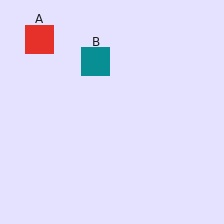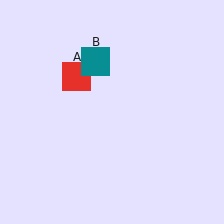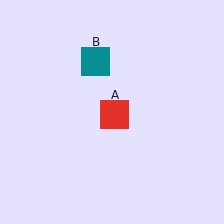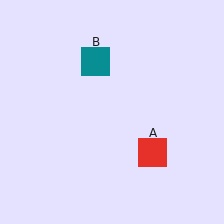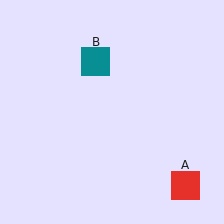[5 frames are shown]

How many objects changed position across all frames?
1 object changed position: red square (object A).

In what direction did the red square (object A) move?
The red square (object A) moved down and to the right.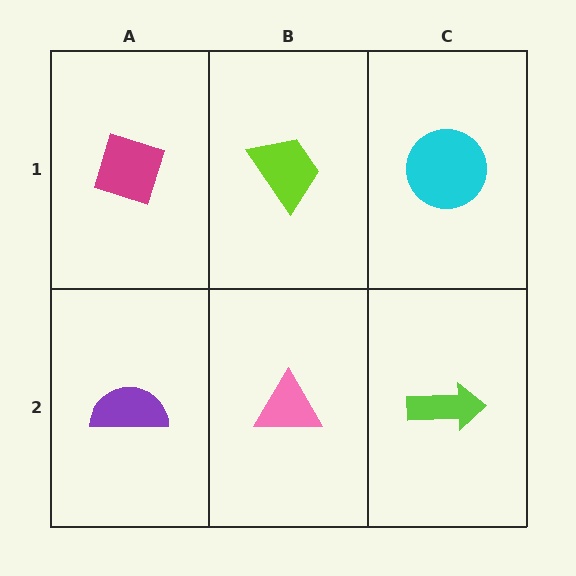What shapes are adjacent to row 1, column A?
A purple semicircle (row 2, column A), a lime trapezoid (row 1, column B).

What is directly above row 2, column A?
A magenta diamond.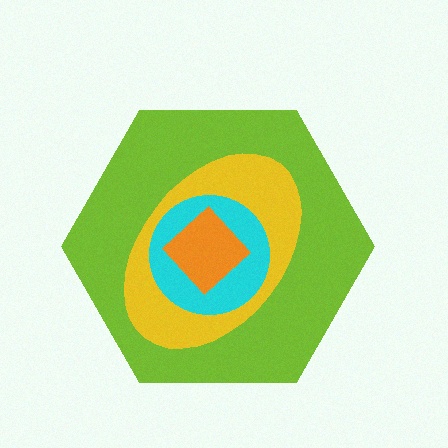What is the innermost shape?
The orange diamond.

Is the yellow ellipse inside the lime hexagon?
Yes.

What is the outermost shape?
The lime hexagon.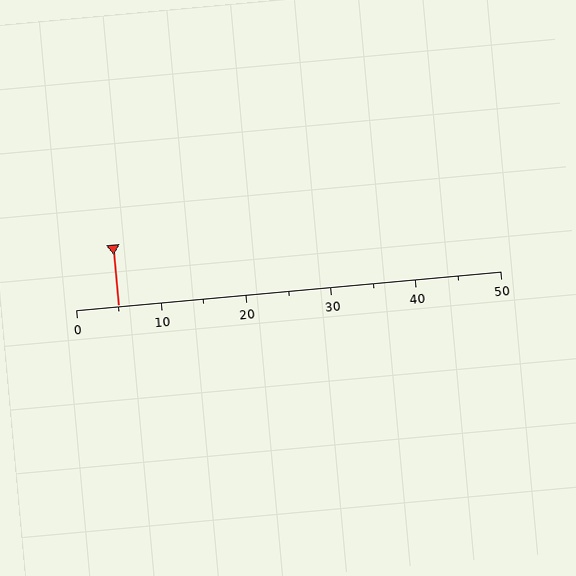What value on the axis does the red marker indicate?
The marker indicates approximately 5.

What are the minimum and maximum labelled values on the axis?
The axis runs from 0 to 50.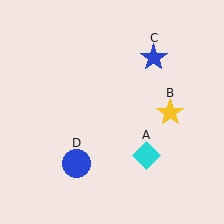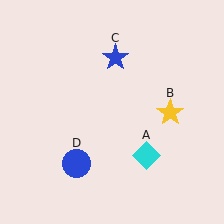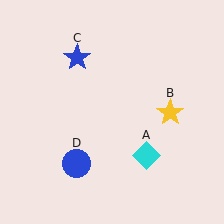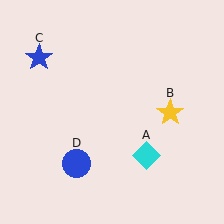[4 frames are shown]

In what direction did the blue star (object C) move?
The blue star (object C) moved left.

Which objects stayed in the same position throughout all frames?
Cyan diamond (object A) and yellow star (object B) and blue circle (object D) remained stationary.